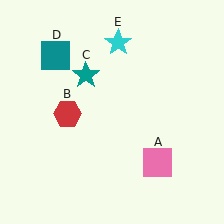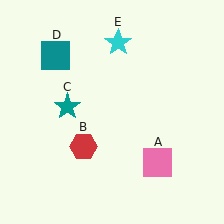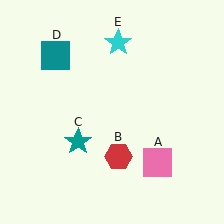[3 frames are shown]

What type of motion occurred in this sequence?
The red hexagon (object B), teal star (object C) rotated counterclockwise around the center of the scene.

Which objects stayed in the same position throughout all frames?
Pink square (object A) and teal square (object D) and cyan star (object E) remained stationary.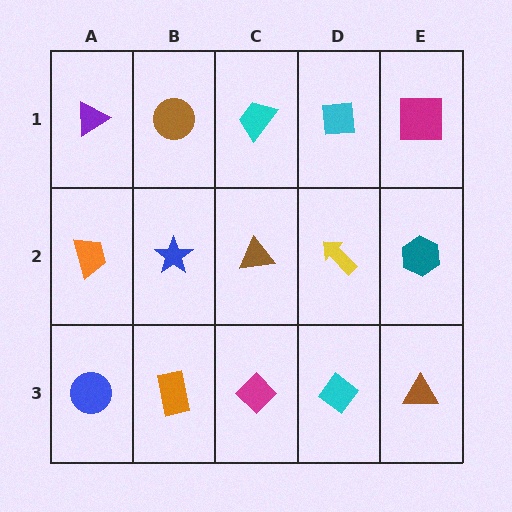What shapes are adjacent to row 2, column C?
A cyan trapezoid (row 1, column C), a magenta diamond (row 3, column C), a blue star (row 2, column B), a yellow arrow (row 2, column D).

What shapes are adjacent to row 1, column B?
A blue star (row 2, column B), a purple triangle (row 1, column A), a cyan trapezoid (row 1, column C).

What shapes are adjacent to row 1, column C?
A brown triangle (row 2, column C), a brown circle (row 1, column B), a cyan square (row 1, column D).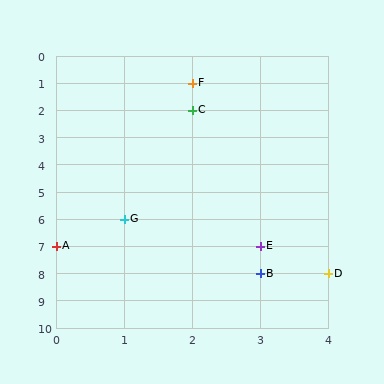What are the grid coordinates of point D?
Point D is at grid coordinates (4, 8).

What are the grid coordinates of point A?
Point A is at grid coordinates (0, 7).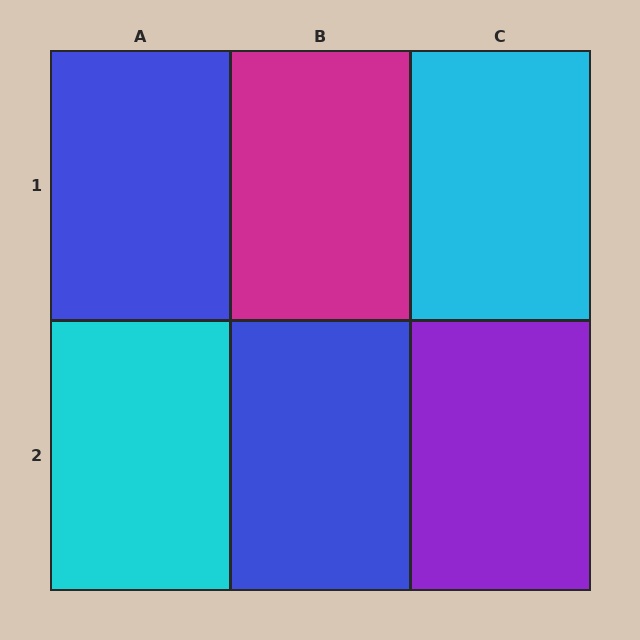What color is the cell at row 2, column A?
Cyan.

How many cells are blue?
2 cells are blue.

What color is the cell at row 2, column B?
Blue.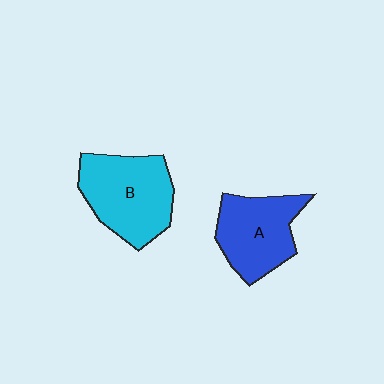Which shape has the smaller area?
Shape A (blue).